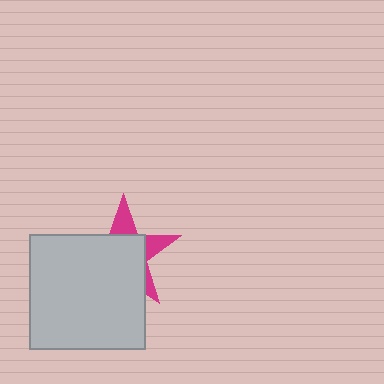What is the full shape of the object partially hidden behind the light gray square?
The partially hidden object is a magenta star.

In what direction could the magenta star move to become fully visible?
The magenta star could move toward the upper-right. That would shift it out from behind the light gray square entirely.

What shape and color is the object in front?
The object in front is a light gray square.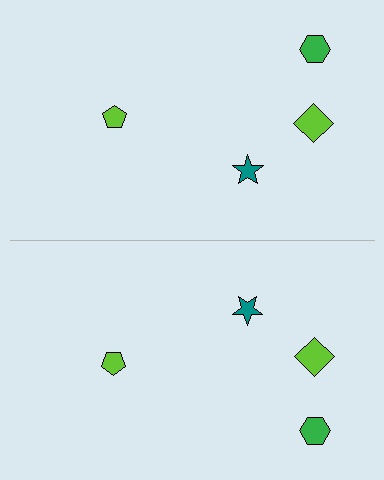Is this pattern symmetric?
Yes, this pattern has bilateral (reflection) symmetry.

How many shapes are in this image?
There are 8 shapes in this image.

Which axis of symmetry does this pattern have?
The pattern has a horizontal axis of symmetry running through the center of the image.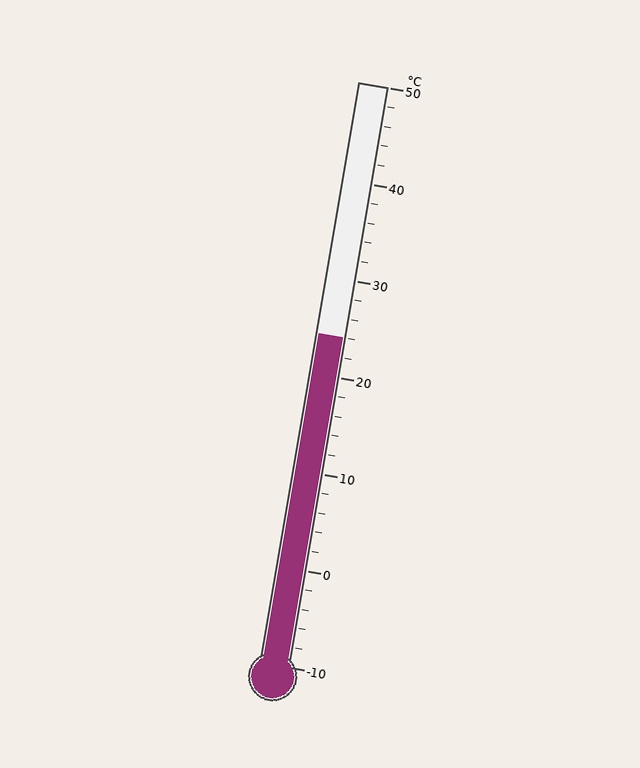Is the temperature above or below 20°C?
The temperature is above 20°C.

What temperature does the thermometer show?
The thermometer shows approximately 24°C.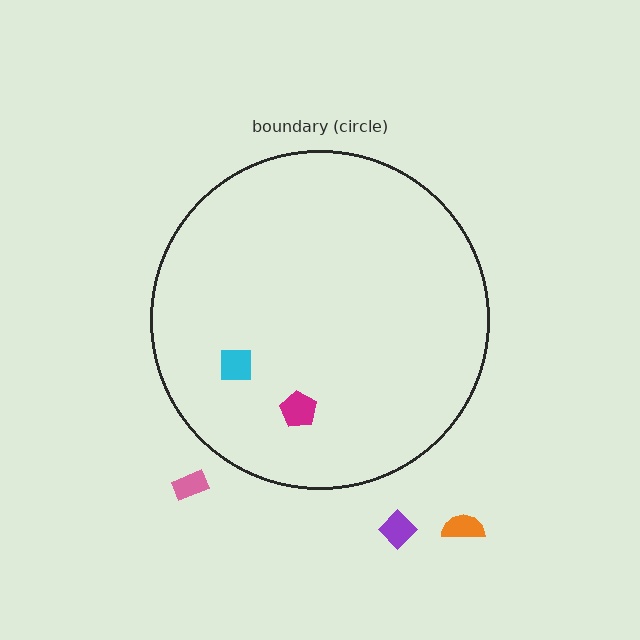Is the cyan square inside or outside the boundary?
Inside.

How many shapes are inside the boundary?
2 inside, 3 outside.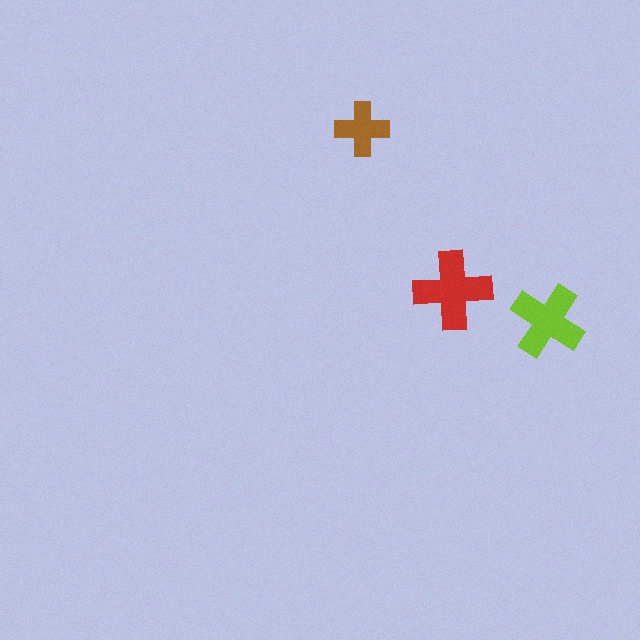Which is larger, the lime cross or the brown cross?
The lime one.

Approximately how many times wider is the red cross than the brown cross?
About 1.5 times wider.